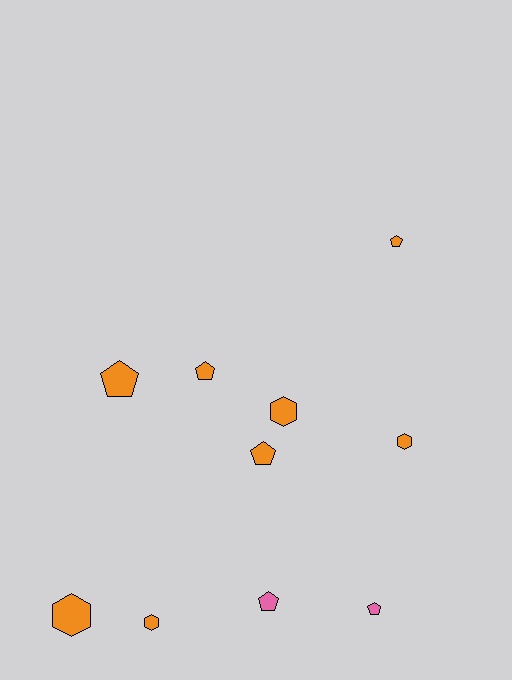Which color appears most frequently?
Orange, with 8 objects.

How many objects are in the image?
There are 10 objects.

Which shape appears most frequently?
Pentagon, with 6 objects.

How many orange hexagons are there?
There are 4 orange hexagons.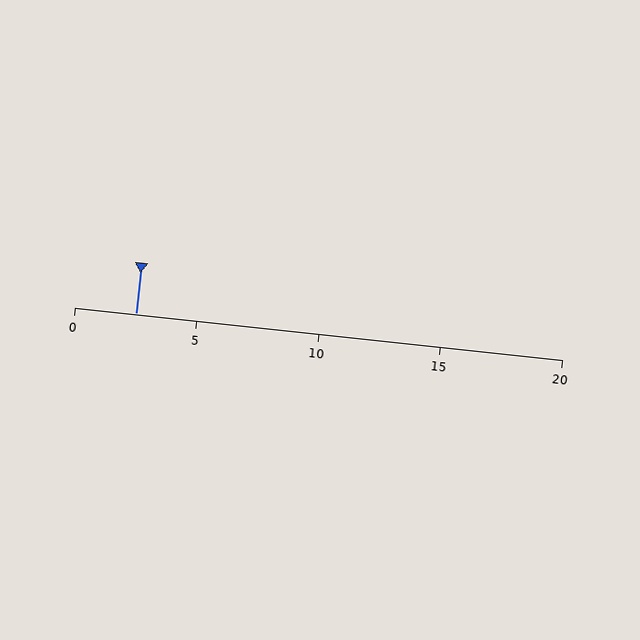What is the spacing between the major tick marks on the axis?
The major ticks are spaced 5 apart.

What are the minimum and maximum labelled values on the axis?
The axis runs from 0 to 20.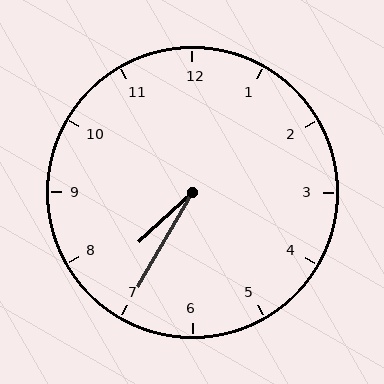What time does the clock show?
7:35.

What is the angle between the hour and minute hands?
Approximately 18 degrees.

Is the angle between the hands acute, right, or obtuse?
It is acute.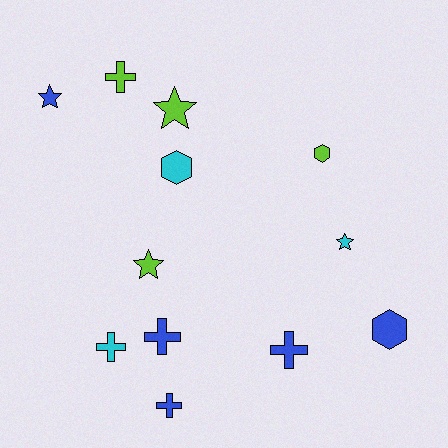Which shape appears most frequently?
Cross, with 5 objects.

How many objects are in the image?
There are 12 objects.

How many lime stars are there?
There are 2 lime stars.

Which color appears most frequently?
Blue, with 5 objects.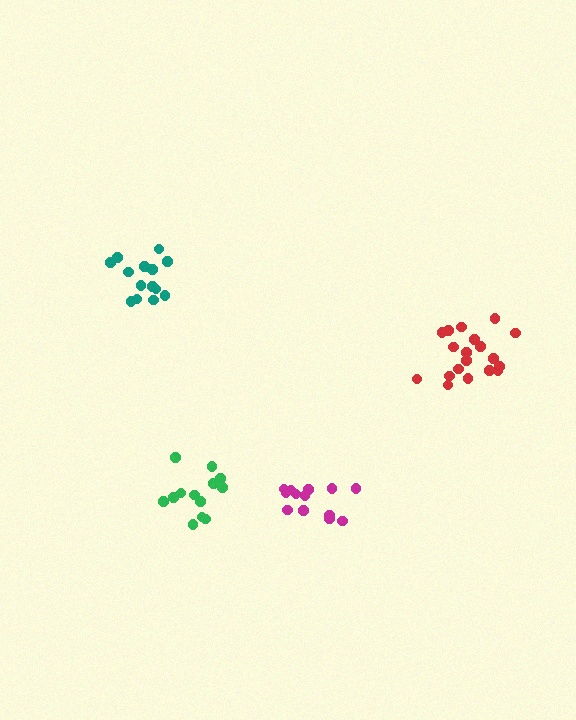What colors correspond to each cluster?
The clusters are colored: magenta, teal, red, green.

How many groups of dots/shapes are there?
There are 4 groups.